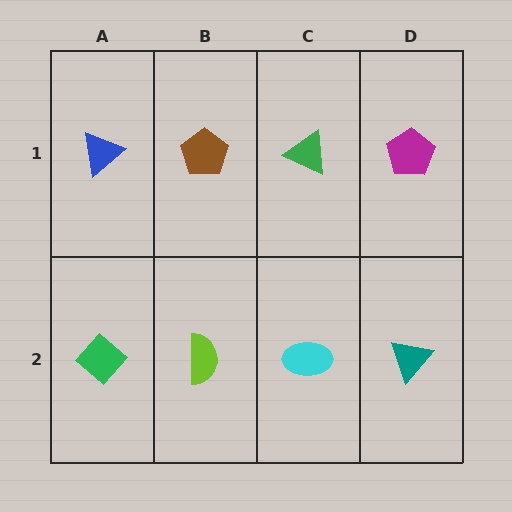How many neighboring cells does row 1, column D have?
2.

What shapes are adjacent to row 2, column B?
A brown pentagon (row 1, column B), a green diamond (row 2, column A), a cyan ellipse (row 2, column C).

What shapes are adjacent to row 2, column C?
A green triangle (row 1, column C), a lime semicircle (row 2, column B), a teal triangle (row 2, column D).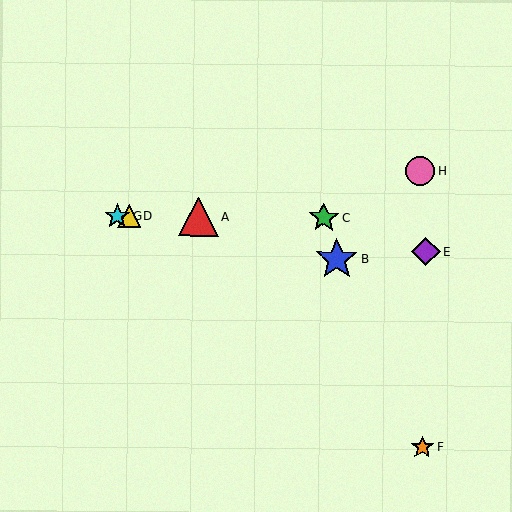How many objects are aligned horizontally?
4 objects (A, C, D, G) are aligned horizontally.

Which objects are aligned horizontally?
Objects A, C, D, G are aligned horizontally.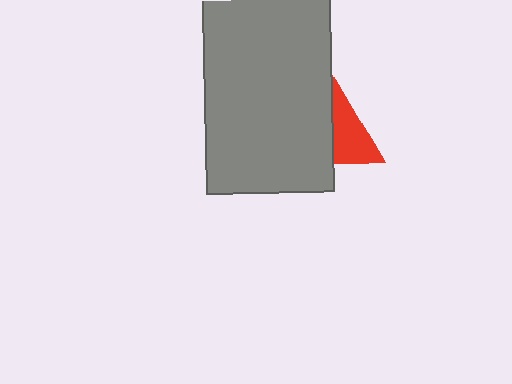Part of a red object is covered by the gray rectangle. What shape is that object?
It is a triangle.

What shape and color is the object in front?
The object in front is a gray rectangle.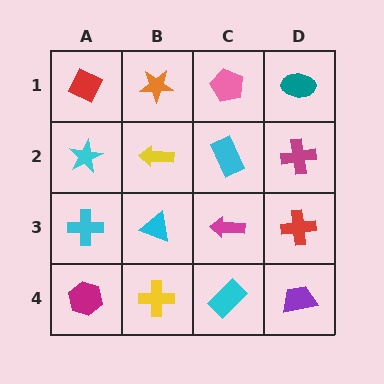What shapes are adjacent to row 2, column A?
A red diamond (row 1, column A), a cyan cross (row 3, column A), a yellow arrow (row 2, column B).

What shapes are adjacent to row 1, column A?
A cyan star (row 2, column A), an orange star (row 1, column B).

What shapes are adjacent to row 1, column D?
A magenta cross (row 2, column D), a pink pentagon (row 1, column C).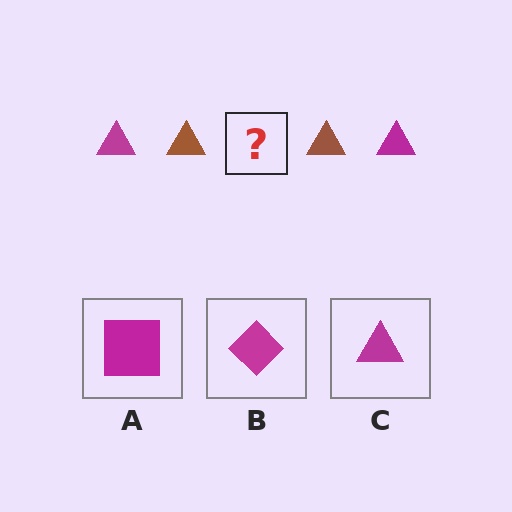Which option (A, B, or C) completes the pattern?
C.